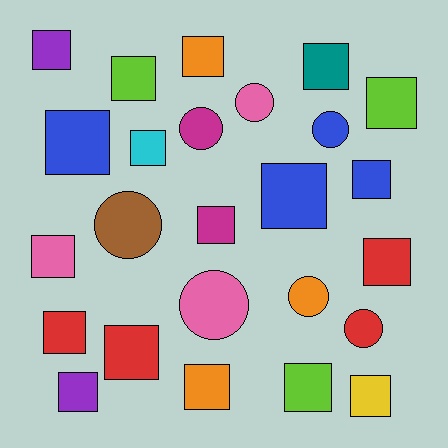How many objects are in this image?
There are 25 objects.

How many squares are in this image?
There are 18 squares.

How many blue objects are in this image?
There are 4 blue objects.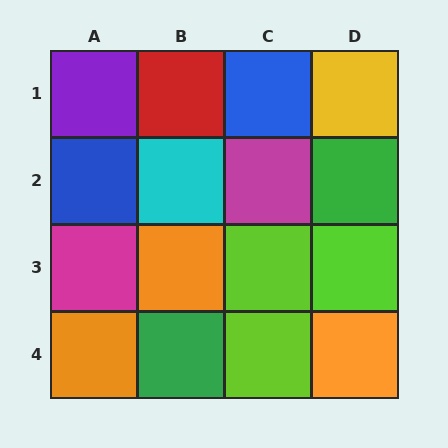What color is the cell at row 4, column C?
Lime.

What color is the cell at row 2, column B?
Cyan.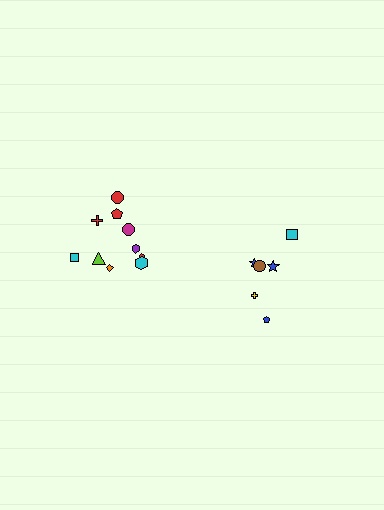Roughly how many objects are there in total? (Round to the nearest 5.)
Roughly 15 objects in total.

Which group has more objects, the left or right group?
The left group.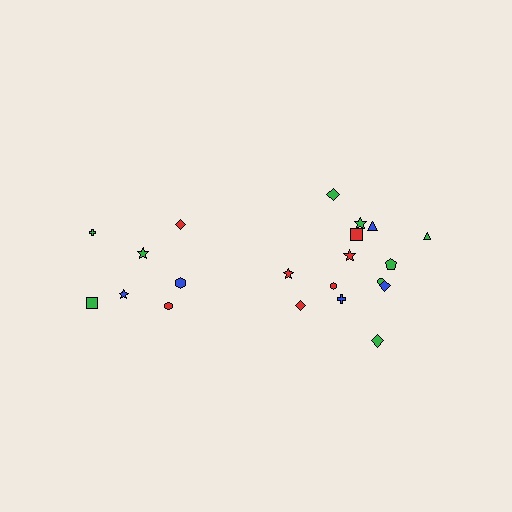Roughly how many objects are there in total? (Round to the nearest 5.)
Roughly 20 objects in total.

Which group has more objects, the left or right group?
The right group.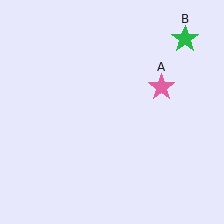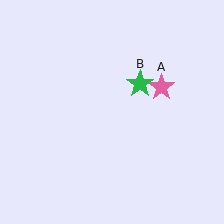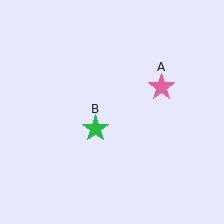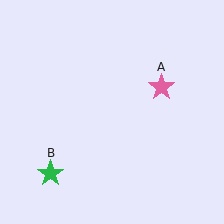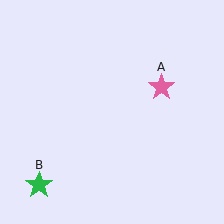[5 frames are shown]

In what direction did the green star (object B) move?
The green star (object B) moved down and to the left.